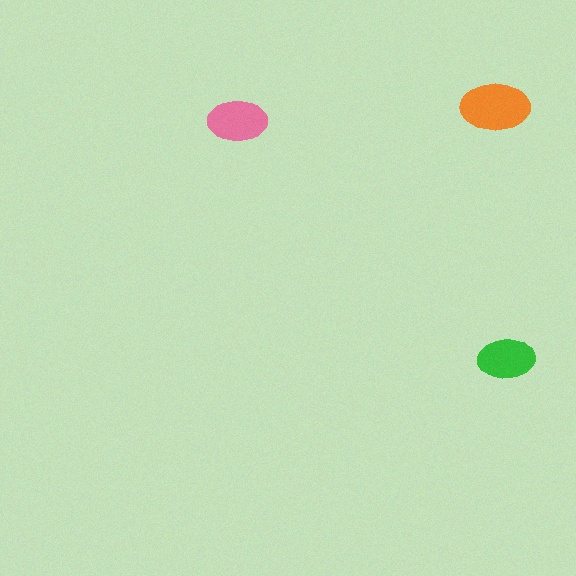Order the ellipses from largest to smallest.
the orange one, the pink one, the green one.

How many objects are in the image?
There are 3 objects in the image.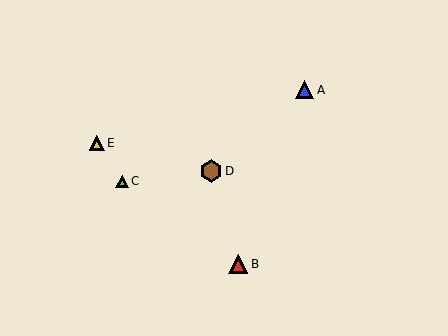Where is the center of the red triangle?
The center of the red triangle is at (238, 264).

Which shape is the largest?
The brown hexagon (labeled D) is the largest.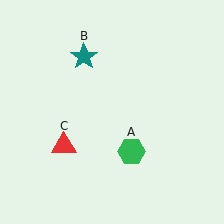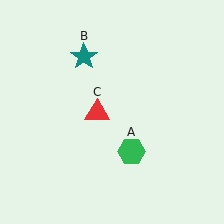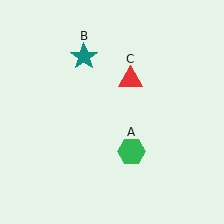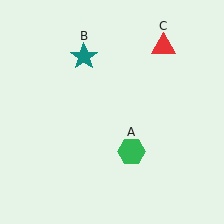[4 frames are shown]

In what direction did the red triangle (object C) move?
The red triangle (object C) moved up and to the right.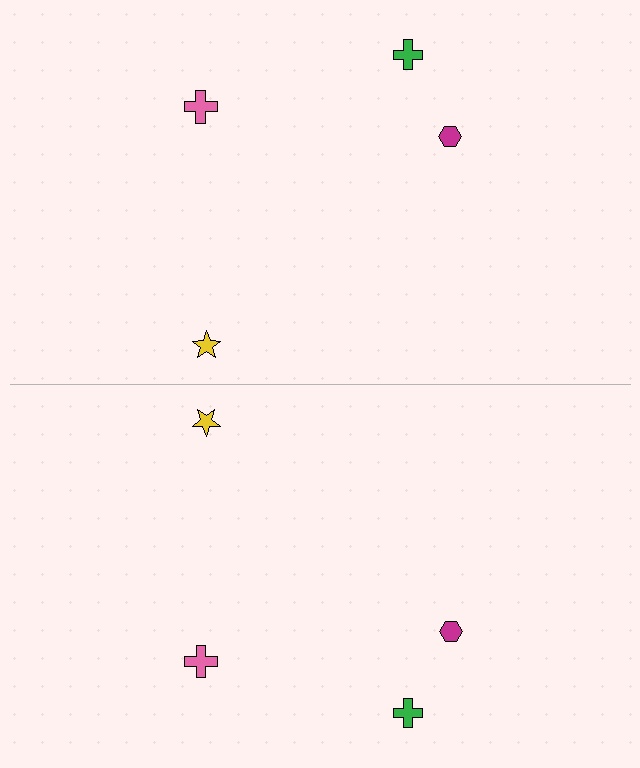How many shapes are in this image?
There are 8 shapes in this image.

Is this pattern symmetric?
Yes, this pattern has bilateral (reflection) symmetry.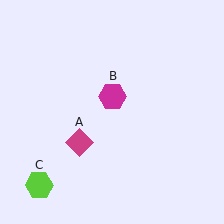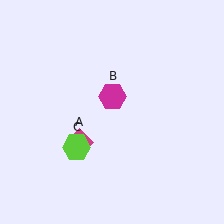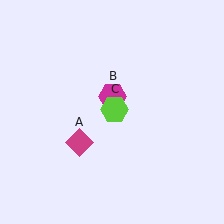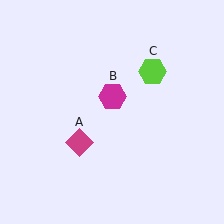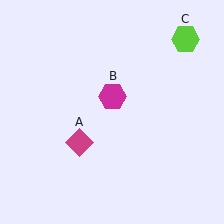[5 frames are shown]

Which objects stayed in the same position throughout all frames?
Magenta diamond (object A) and magenta hexagon (object B) remained stationary.